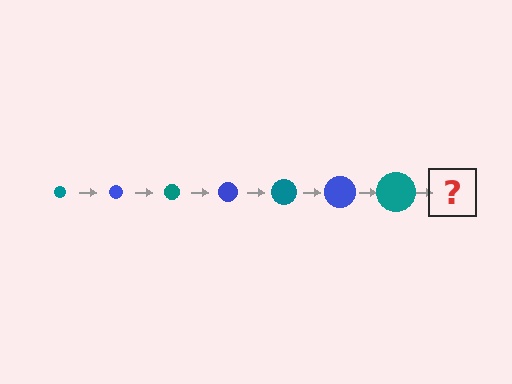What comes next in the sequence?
The next element should be a blue circle, larger than the previous one.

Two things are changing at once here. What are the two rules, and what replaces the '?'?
The two rules are that the circle grows larger each step and the color cycles through teal and blue. The '?' should be a blue circle, larger than the previous one.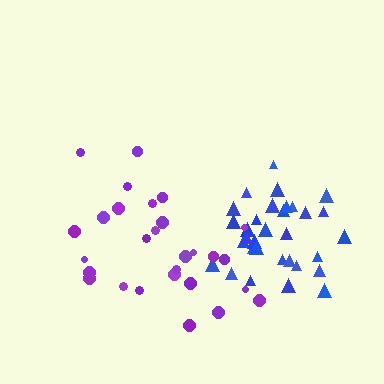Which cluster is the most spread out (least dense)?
Purple.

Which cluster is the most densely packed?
Blue.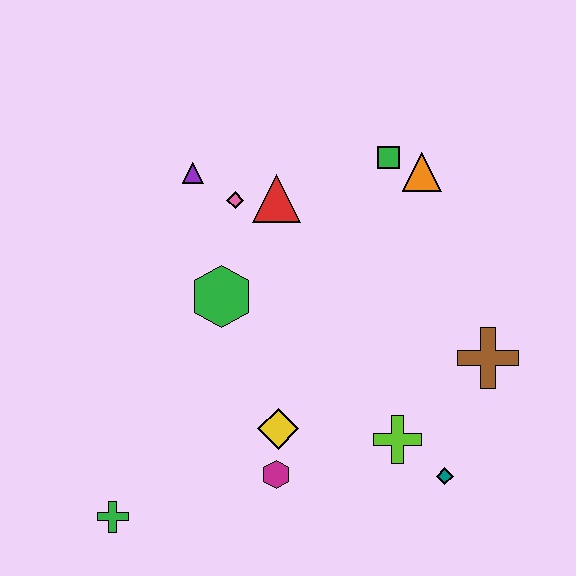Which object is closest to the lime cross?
The teal diamond is closest to the lime cross.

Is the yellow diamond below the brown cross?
Yes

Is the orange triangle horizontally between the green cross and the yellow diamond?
No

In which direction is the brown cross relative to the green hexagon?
The brown cross is to the right of the green hexagon.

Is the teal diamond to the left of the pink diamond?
No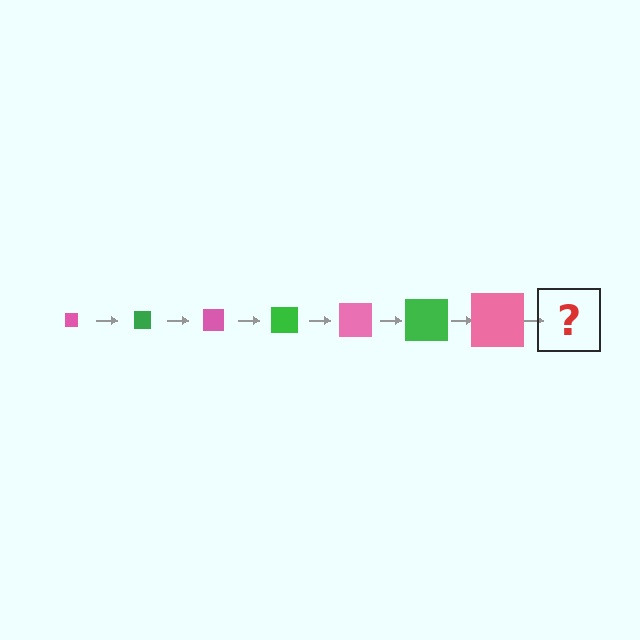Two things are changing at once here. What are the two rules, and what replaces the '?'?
The two rules are that the square grows larger each step and the color cycles through pink and green. The '?' should be a green square, larger than the previous one.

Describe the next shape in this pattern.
It should be a green square, larger than the previous one.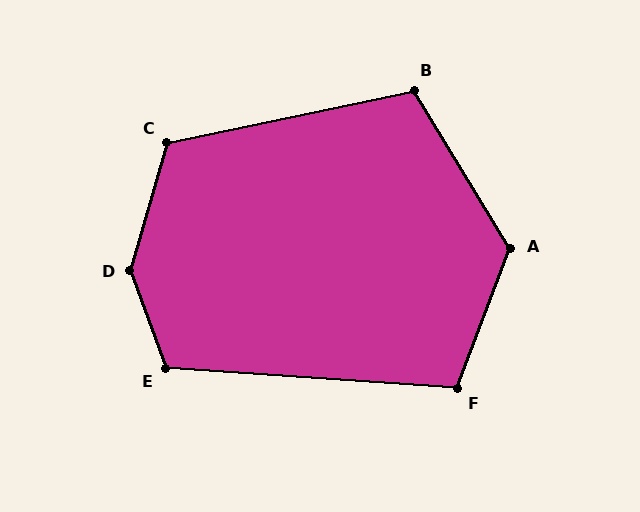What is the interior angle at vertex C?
Approximately 118 degrees (obtuse).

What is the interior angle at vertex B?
Approximately 109 degrees (obtuse).